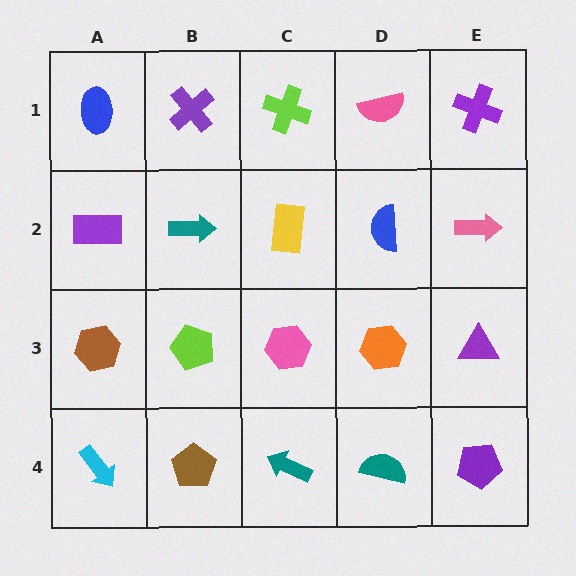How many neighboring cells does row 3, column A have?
3.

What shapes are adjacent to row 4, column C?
A pink hexagon (row 3, column C), a brown pentagon (row 4, column B), a teal semicircle (row 4, column D).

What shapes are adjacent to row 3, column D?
A blue semicircle (row 2, column D), a teal semicircle (row 4, column D), a pink hexagon (row 3, column C), a purple triangle (row 3, column E).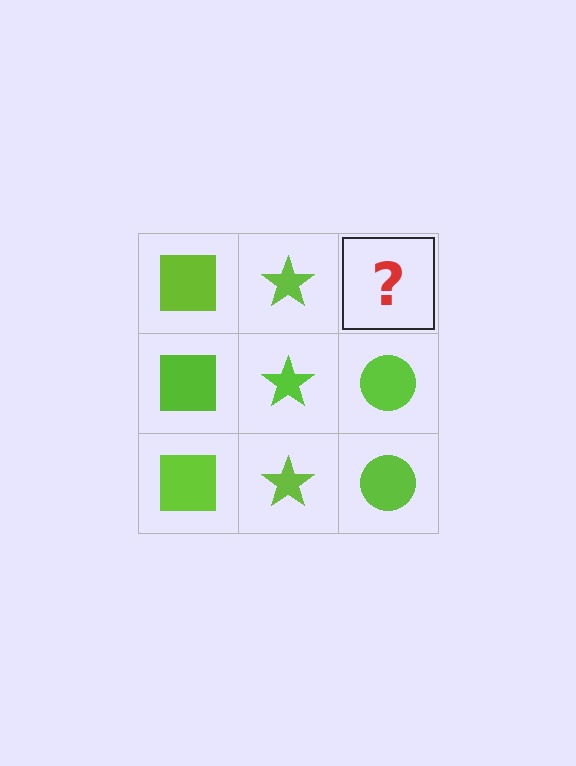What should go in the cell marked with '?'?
The missing cell should contain a lime circle.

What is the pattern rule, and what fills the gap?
The rule is that each column has a consistent shape. The gap should be filled with a lime circle.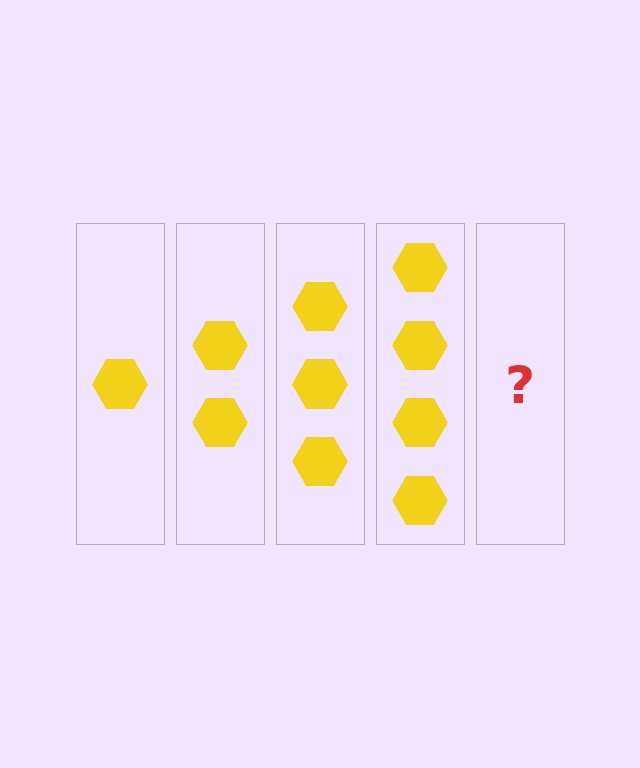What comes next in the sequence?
The next element should be 5 hexagons.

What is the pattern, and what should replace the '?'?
The pattern is that each step adds one more hexagon. The '?' should be 5 hexagons.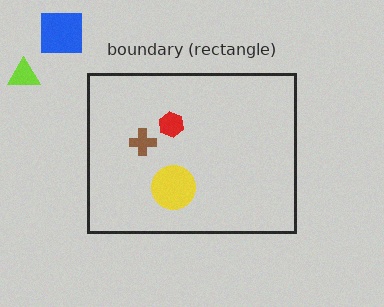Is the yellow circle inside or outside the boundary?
Inside.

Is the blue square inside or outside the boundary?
Outside.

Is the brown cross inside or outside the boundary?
Inside.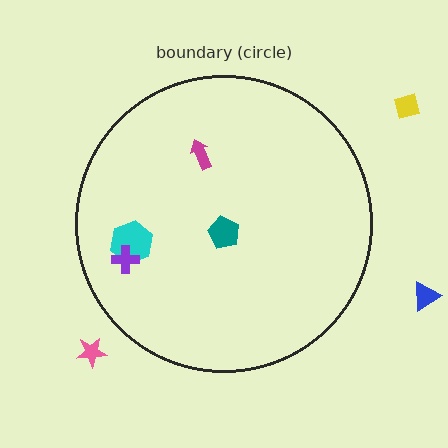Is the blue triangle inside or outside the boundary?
Outside.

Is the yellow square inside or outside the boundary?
Outside.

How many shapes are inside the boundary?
4 inside, 3 outside.